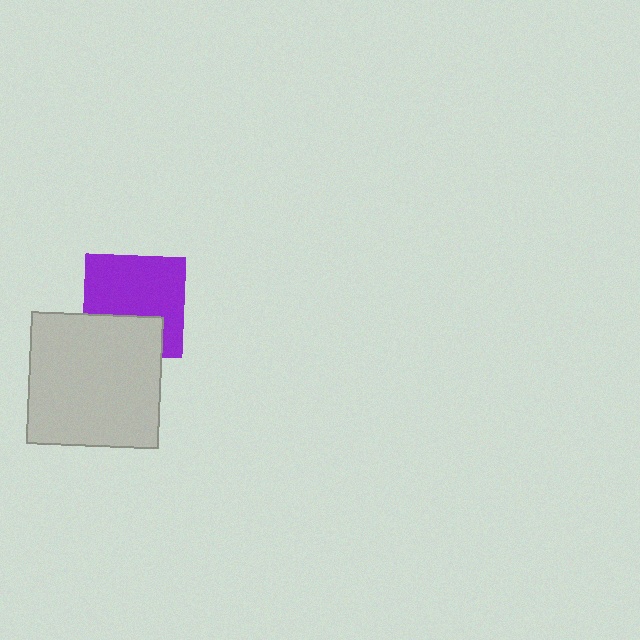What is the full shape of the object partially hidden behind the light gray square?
The partially hidden object is a purple square.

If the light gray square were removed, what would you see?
You would see the complete purple square.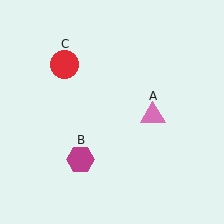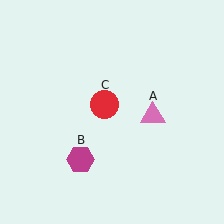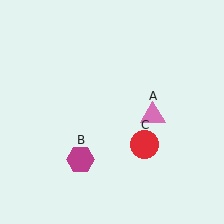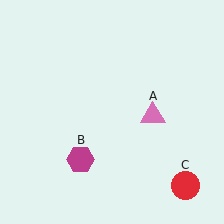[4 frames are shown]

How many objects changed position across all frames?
1 object changed position: red circle (object C).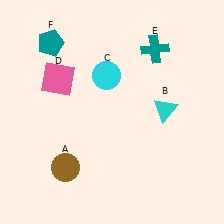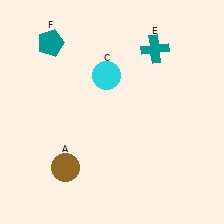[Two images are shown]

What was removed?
The cyan triangle (B), the pink square (D) were removed in Image 2.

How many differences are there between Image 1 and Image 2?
There are 2 differences between the two images.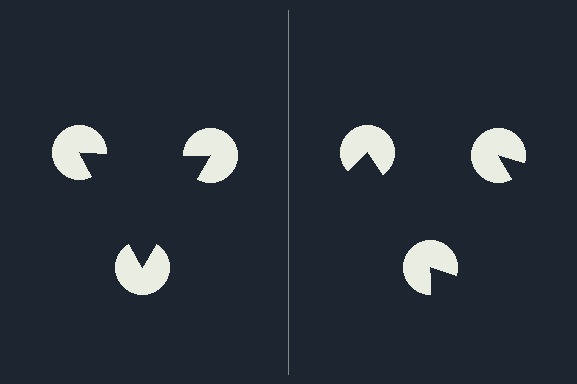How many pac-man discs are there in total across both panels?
6 — 3 on each side.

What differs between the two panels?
The pac-man discs are positioned identically on both sides; only the wedge orientations differ. On the left they align to a triangle; on the right they are misaligned.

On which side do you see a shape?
An illusory triangle appears on the left side. On the right side the wedge cuts are rotated, so no coherent shape forms.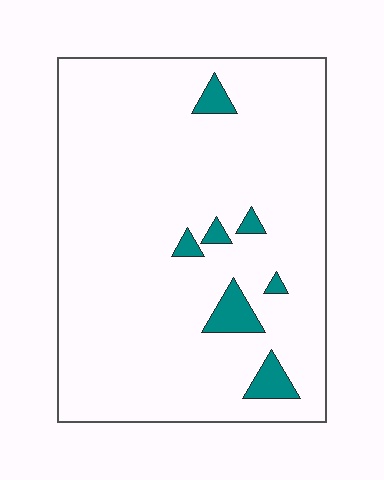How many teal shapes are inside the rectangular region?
7.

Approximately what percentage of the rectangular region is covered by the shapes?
Approximately 5%.